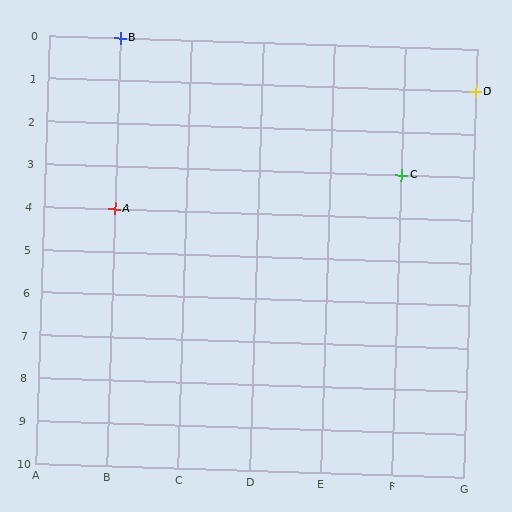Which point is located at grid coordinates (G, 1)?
Point D is at (G, 1).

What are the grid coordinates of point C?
Point C is at grid coordinates (F, 3).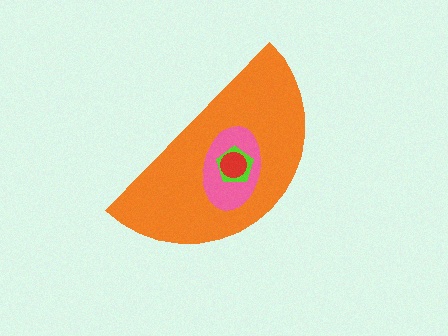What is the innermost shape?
The red circle.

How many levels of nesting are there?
4.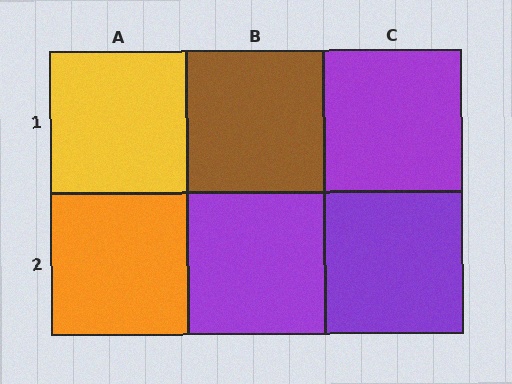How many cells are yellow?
1 cell is yellow.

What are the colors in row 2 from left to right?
Orange, purple, purple.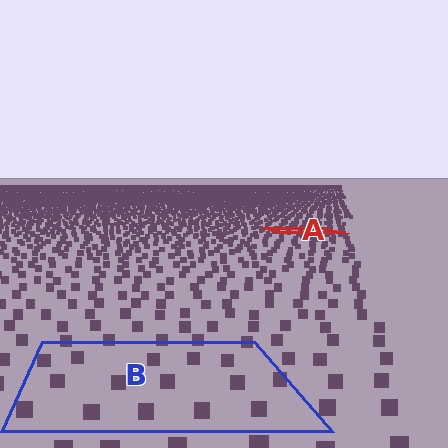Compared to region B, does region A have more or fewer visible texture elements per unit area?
Region A has more texture elements per unit area — they are packed more densely because it is farther away.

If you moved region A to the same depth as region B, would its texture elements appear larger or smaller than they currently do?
They would appear larger. At a closer depth, the same texture elements are projected at a bigger on-screen size.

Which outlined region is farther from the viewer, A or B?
Region A is farther from the viewer — the texture elements inside it appear smaller and more densely packed.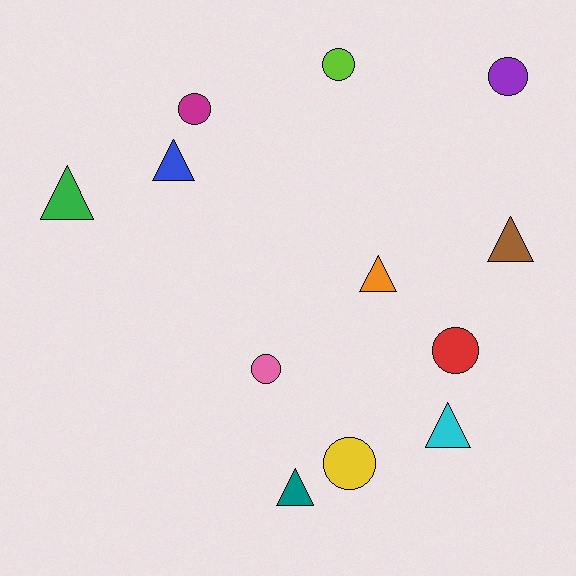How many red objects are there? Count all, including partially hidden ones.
There is 1 red object.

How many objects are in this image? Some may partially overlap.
There are 12 objects.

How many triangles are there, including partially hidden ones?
There are 6 triangles.